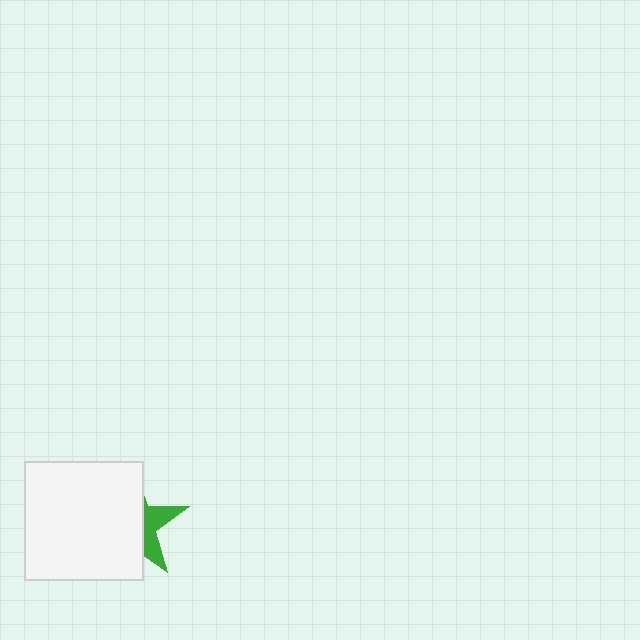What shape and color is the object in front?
The object in front is a white square.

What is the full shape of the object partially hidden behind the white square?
The partially hidden object is a green star.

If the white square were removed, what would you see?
You would see the complete green star.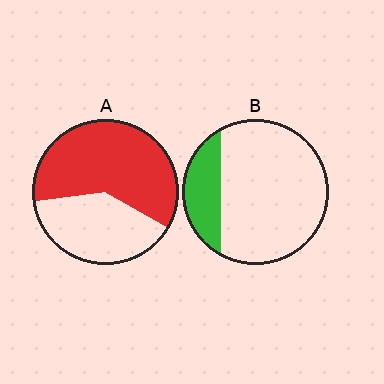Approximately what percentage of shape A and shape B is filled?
A is approximately 60% and B is approximately 20%.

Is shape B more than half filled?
No.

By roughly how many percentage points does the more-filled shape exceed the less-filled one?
By roughly 40 percentage points (A over B).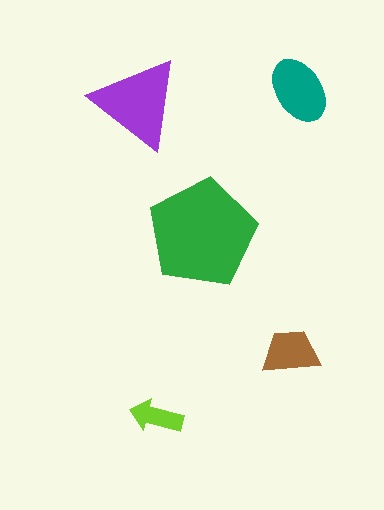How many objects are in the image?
There are 5 objects in the image.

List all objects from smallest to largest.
The lime arrow, the brown trapezoid, the teal ellipse, the purple triangle, the green pentagon.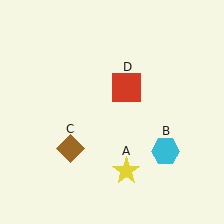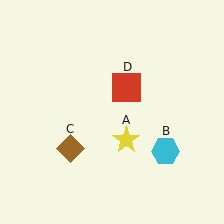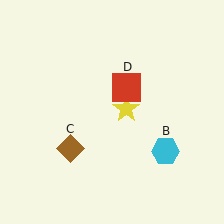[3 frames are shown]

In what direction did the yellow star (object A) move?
The yellow star (object A) moved up.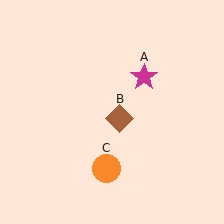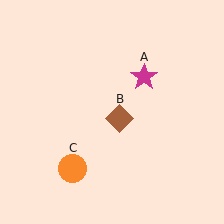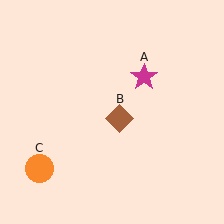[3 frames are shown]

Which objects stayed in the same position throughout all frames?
Magenta star (object A) and brown diamond (object B) remained stationary.